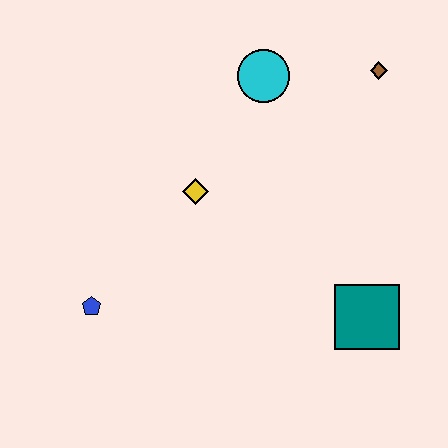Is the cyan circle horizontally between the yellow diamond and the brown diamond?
Yes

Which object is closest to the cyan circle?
The brown diamond is closest to the cyan circle.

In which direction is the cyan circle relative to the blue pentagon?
The cyan circle is above the blue pentagon.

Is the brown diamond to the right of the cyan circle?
Yes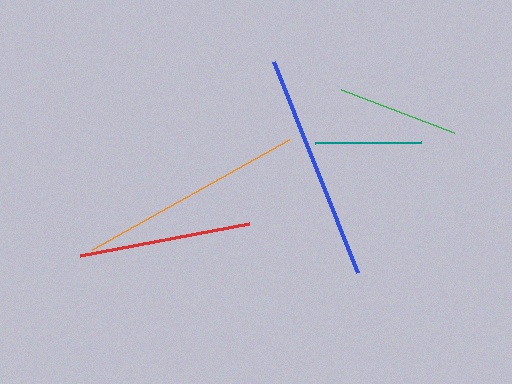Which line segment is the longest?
The blue line is the longest at approximately 226 pixels.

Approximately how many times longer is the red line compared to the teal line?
The red line is approximately 1.6 times the length of the teal line.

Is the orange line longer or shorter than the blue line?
The blue line is longer than the orange line.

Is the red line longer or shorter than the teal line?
The red line is longer than the teal line.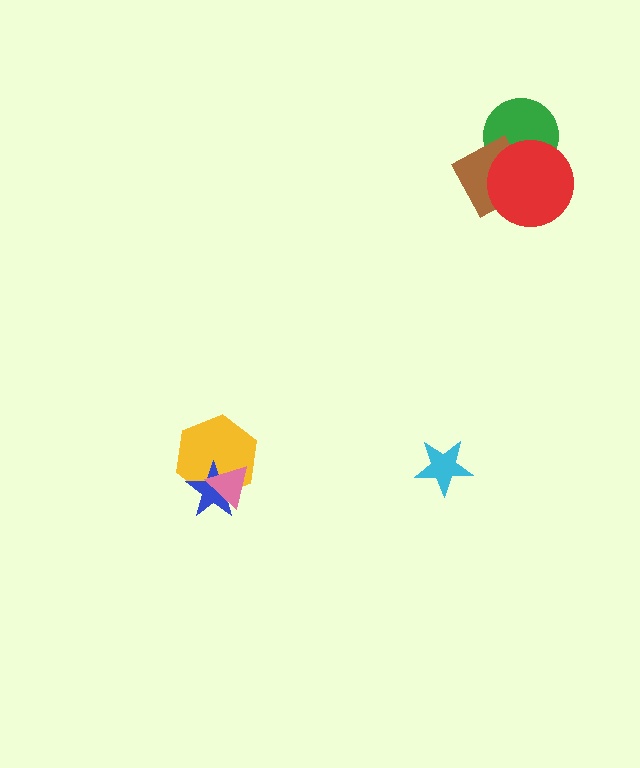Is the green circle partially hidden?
Yes, it is partially covered by another shape.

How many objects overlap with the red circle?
2 objects overlap with the red circle.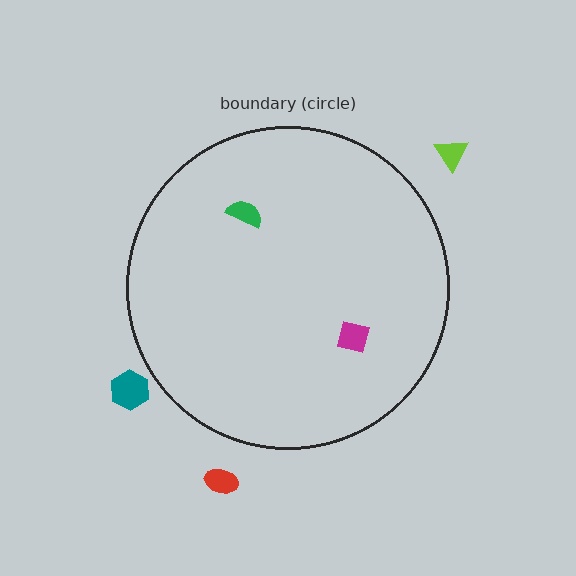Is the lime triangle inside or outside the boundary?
Outside.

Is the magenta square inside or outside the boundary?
Inside.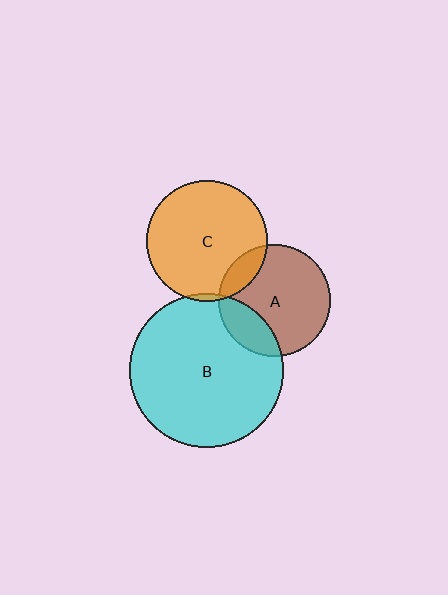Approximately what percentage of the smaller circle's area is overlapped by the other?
Approximately 15%.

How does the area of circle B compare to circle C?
Approximately 1.6 times.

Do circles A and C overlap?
Yes.